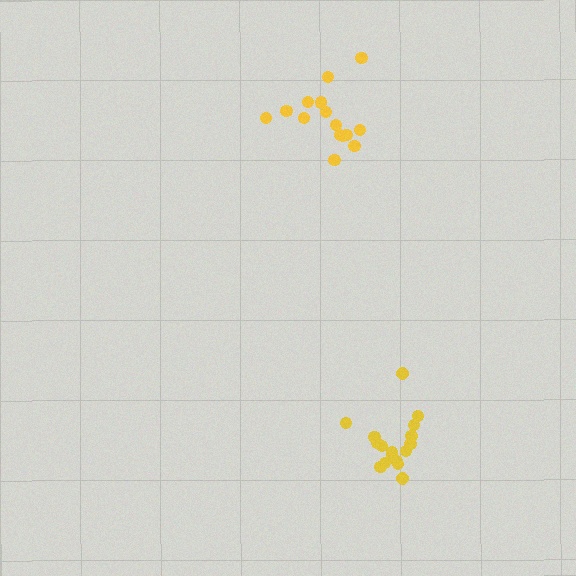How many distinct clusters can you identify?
There are 2 distinct clusters.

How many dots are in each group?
Group 1: 17 dots, Group 2: 15 dots (32 total).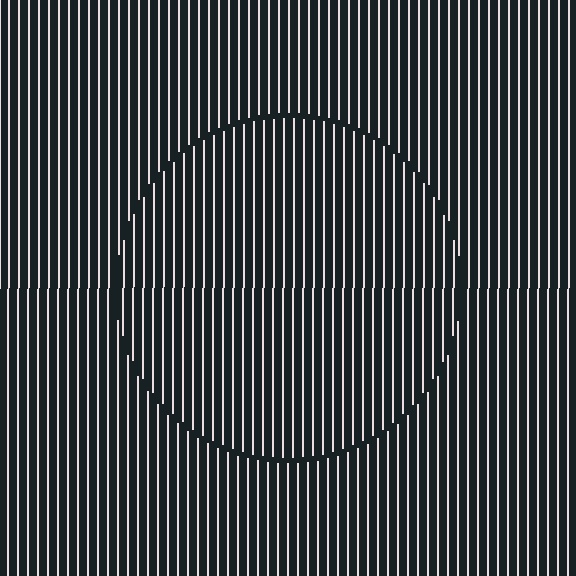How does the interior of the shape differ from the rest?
The interior of the shape contains the same grating, shifted by half a period — the contour is defined by the phase discontinuity where line-ends from the inner and outer gratings abut.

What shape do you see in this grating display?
An illusory circle. The interior of the shape contains the same grating, shifted by half a period — the contour is defined by the phase discontinuity where line-ends from the inner and outer gratings abut.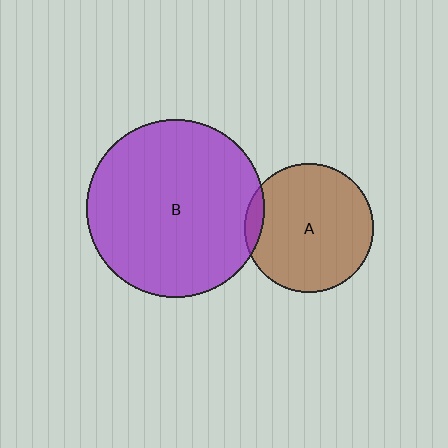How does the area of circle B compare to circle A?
Approximately 1.9 times.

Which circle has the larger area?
Circle B (purple).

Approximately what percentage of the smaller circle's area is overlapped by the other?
Approximately 5%.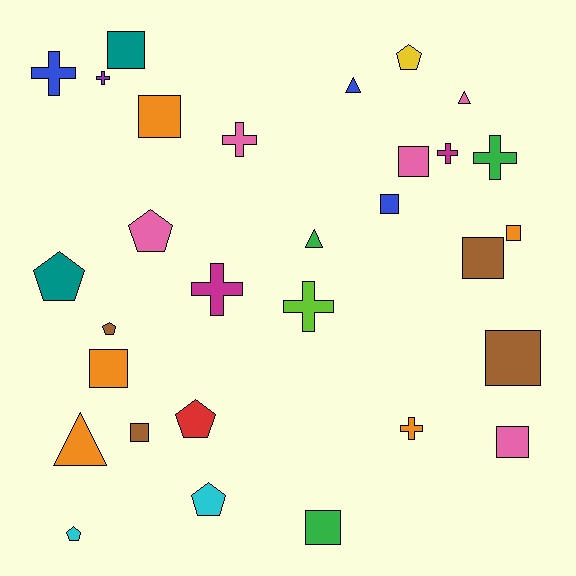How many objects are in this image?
There are 30 objects.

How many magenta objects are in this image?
There are 2 magenta objects.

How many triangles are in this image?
There are 4 triangles.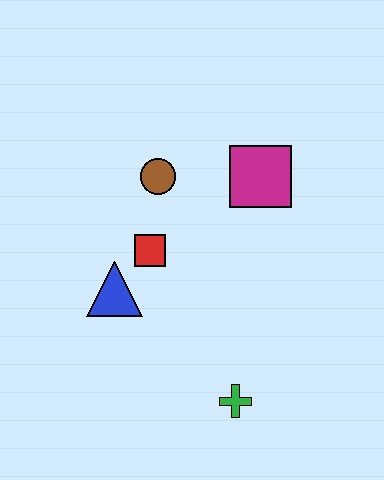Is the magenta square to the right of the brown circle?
Yes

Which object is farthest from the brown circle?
The green cross is farthest from the brown circle.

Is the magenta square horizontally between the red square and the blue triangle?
No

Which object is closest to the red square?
The blue triangle is closest to the red square.